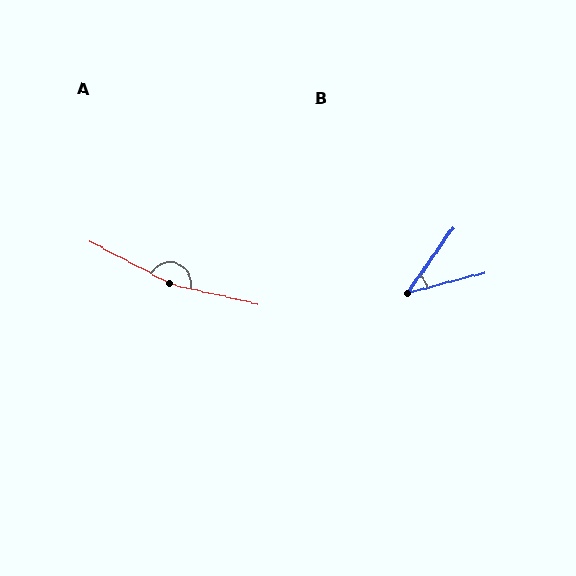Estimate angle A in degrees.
Approximately 165 degrees.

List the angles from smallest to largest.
B (40°), A (165°).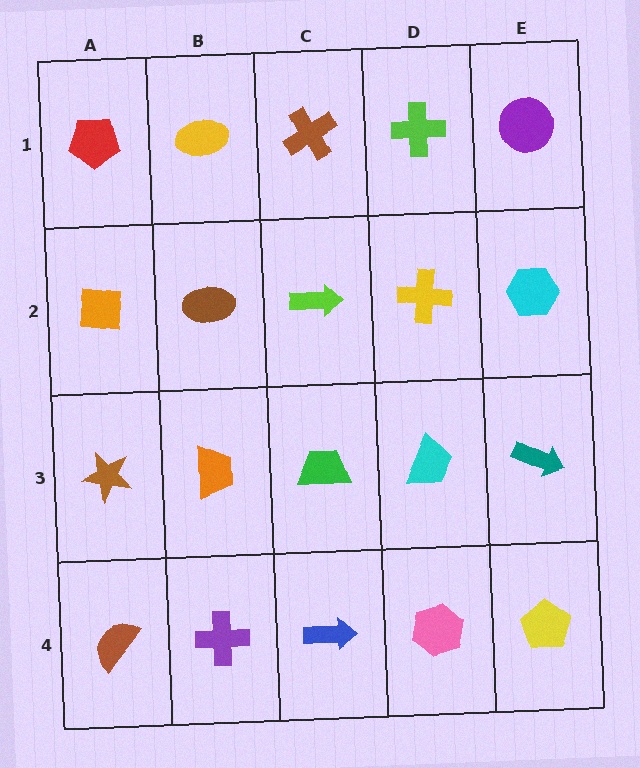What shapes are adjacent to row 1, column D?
A yellow cross (row 2, column D), a brown cross (row 1, column C), a purple circle (row 1, column E).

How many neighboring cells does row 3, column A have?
3.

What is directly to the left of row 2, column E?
A yellow cross.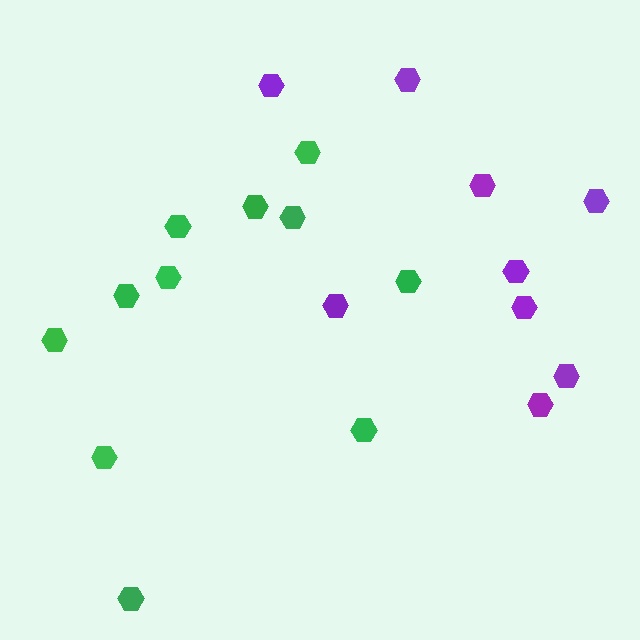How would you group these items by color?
There are 2 groups: one group of purple hexagons (9) and one group of green hexagons (11).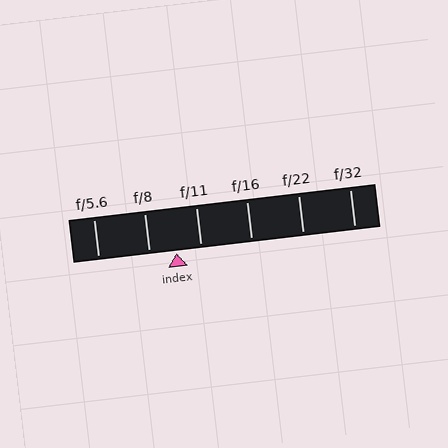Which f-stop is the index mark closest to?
The index mark is closest to f/11.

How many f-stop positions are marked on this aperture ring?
There are 6 f-stop positions marked.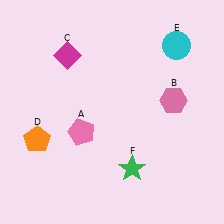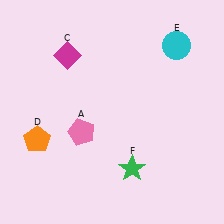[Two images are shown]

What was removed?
The pink hexagon (B) was removed in Image 2.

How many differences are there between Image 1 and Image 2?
There is 1 difference between the two images.